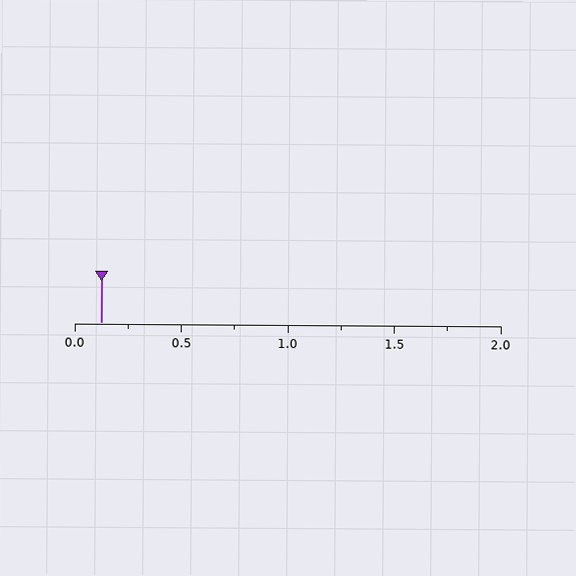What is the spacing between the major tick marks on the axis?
The major ticks are spaced 0.5 apart.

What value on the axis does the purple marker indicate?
The marker indicates approximately 0.12.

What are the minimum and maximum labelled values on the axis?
The axis runs from 0.0 to 2.0.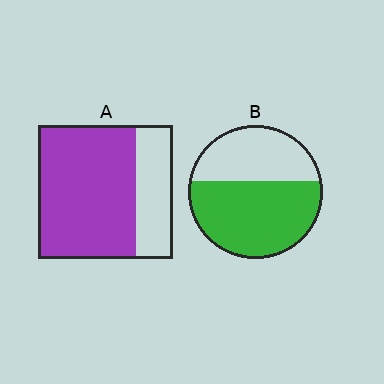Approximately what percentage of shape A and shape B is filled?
A is approximately 75% and B is approximately 60%.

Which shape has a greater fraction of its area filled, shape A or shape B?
Shape A.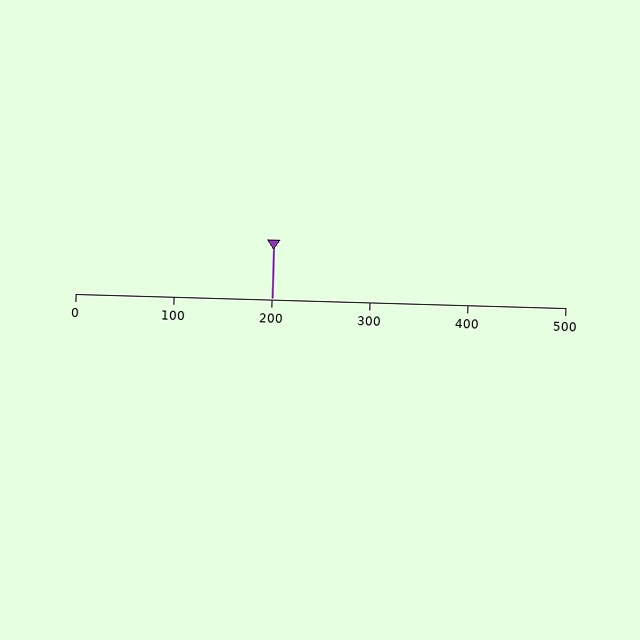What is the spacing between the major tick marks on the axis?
The major ticks are spaced 100 apart.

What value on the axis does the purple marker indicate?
The marker indicates approximately 200.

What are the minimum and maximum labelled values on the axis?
The axis runs from 0 to 500.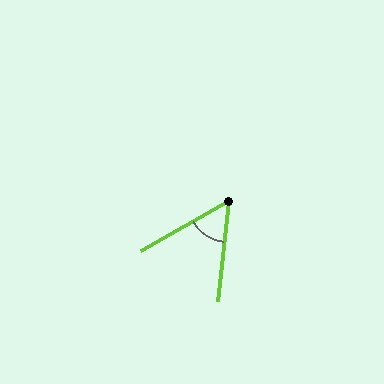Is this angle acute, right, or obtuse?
It is acute.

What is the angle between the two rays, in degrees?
Approximately 54 degrees.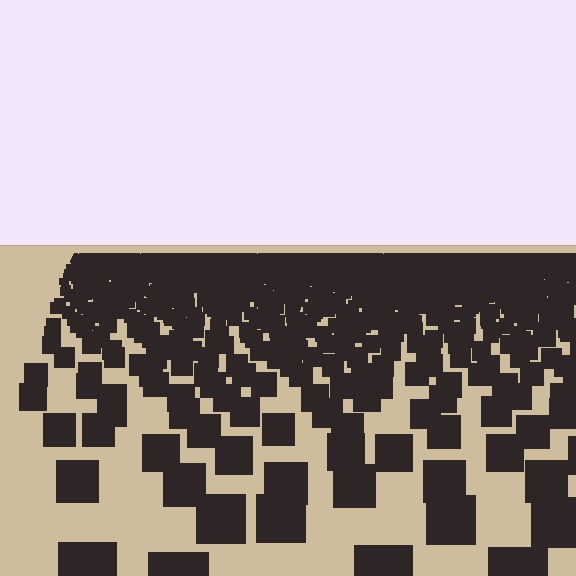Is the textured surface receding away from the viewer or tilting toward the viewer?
The surface is receding away from the viewer. Texture elements get smaller and denser toward the top.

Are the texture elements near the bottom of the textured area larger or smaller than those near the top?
Larger. Near the bottom, elements are closer to the viewer and appear at a bigger on-screen size.